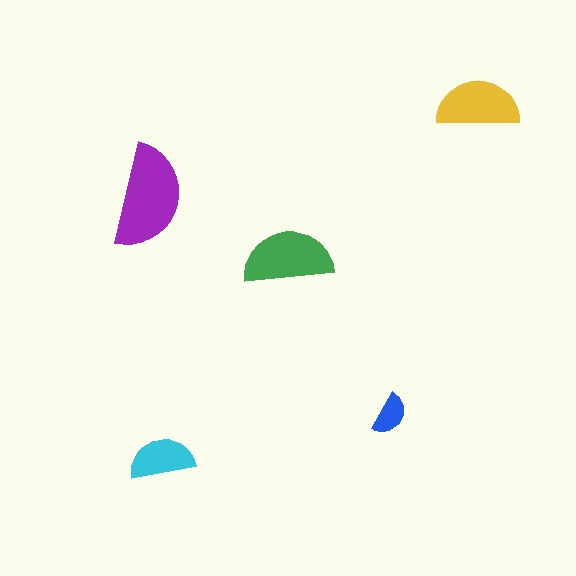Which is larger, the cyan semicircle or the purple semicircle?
The purple one.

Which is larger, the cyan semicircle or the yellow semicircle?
The yellow one.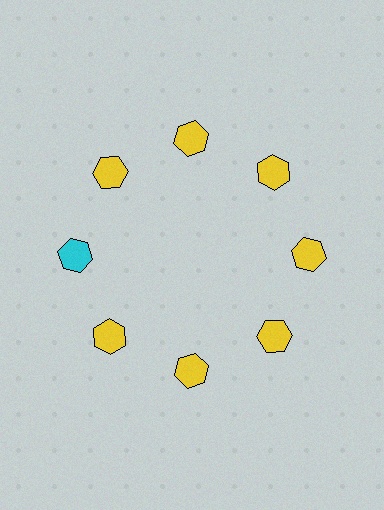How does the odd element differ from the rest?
It has a different color: cyan instead of yellow.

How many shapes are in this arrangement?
There are 8 shapes arranged in a ring pattern.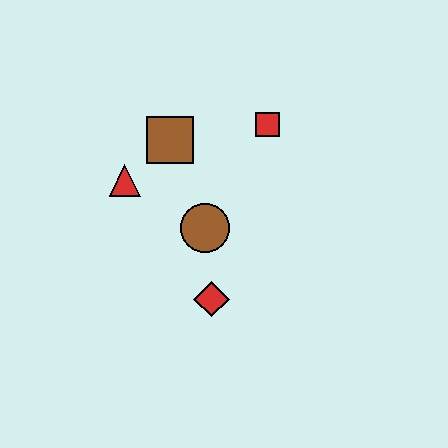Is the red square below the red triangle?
No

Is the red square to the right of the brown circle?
Yes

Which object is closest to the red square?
The brown square is closest to the red square.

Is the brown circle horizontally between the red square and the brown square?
Yes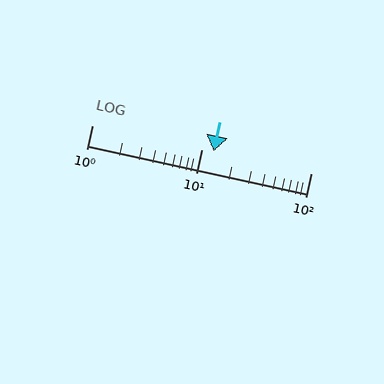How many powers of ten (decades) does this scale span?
The scale spans 2 decades, from 1 to 100.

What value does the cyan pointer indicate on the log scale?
The pointer indicates approximately 13.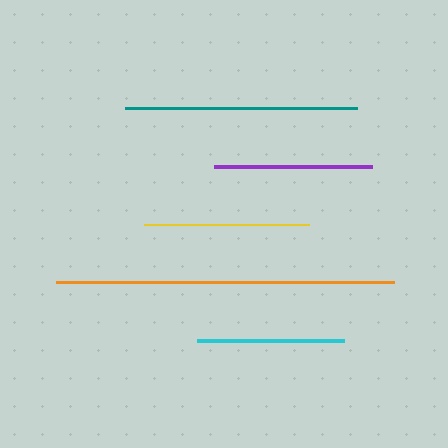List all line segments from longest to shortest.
From longest to shortest: orange, teal, yellow, purple, cyan.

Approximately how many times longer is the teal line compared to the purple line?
The teal line is approximately 1.5 times the length of the purple line.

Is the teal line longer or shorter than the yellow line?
The teal line is longer than the yellow line.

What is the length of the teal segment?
The teal segment is approximately 232 pixels long.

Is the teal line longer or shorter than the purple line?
The teal line is longer than the purple line.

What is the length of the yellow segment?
The yellow segment is approximately 166 pixels long.